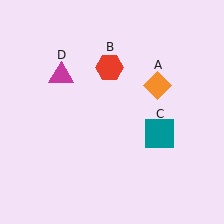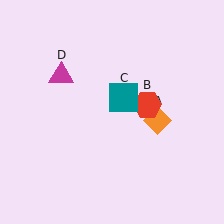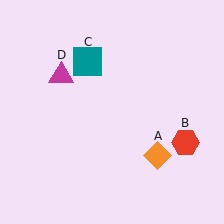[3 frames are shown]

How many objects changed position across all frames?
3 objects changed position: orange diamond (object A), red hexagon (object B), teal square (object C).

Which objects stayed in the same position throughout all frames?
Magenta triangle (object D) remained stationary.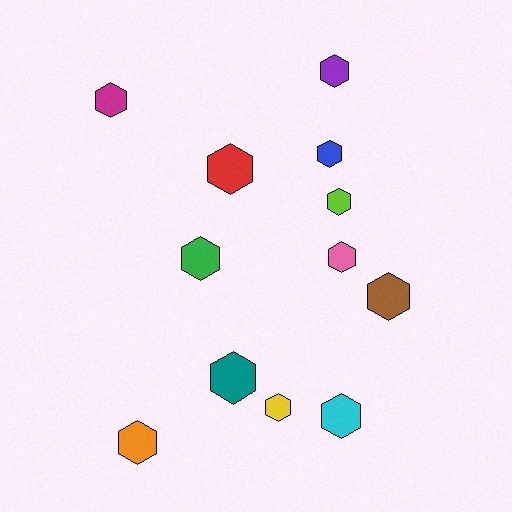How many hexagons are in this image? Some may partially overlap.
There are 12 hexagons.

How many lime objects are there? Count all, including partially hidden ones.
There is 1 lime object.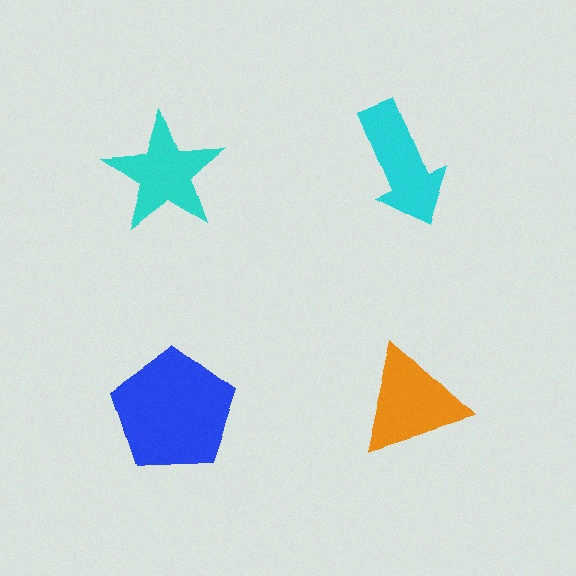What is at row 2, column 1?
A blue pentagon.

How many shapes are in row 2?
2 shapes.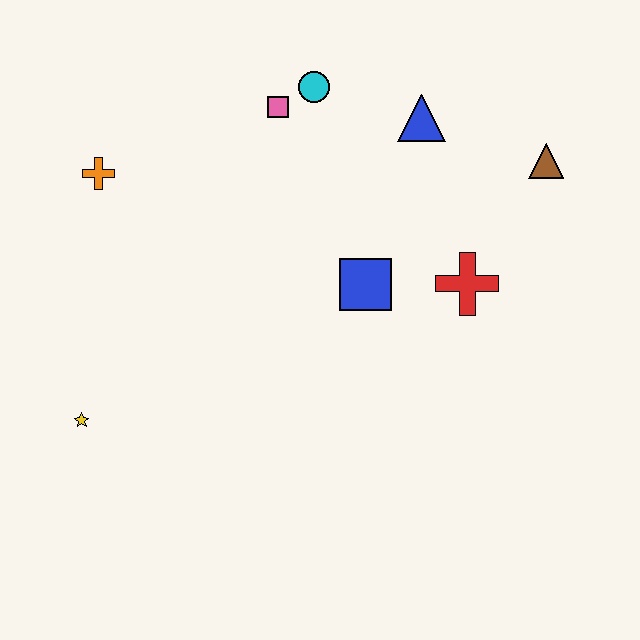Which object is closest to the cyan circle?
The pink square is closest to the cyan circle.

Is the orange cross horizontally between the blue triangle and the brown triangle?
No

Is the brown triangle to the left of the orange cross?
No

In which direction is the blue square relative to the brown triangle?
The blue square is to the left of the brown triangle.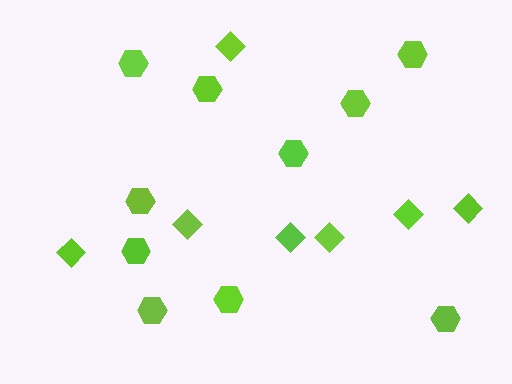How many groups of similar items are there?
There are 2 groups: one group of diamonds (7) and one group of hexagons (10).